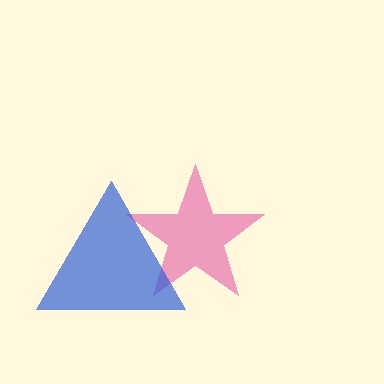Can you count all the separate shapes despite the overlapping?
Yes, there are 2 separate shapes.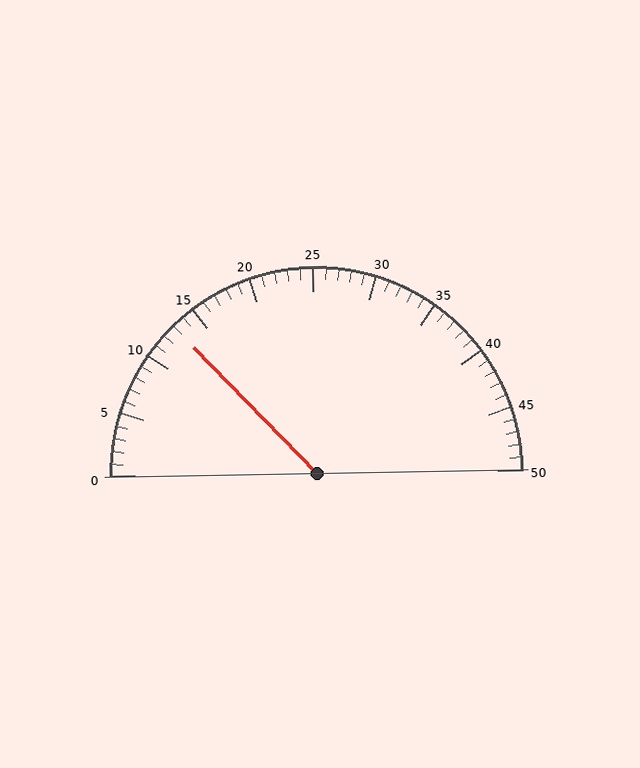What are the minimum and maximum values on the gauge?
The gauge ranges from 0 to 50.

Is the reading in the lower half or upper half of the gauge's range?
The reading is in the lower half of the range (0 to 50).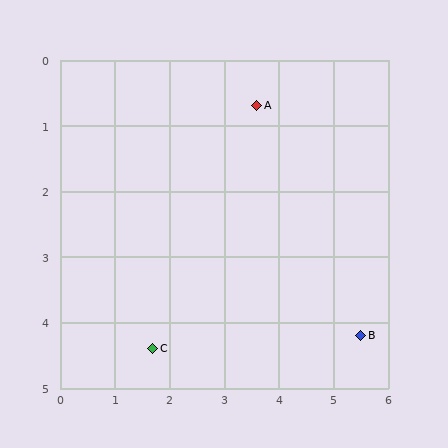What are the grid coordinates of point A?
Point A is at approximately (3.6, 0.7).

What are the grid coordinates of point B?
Point B is at approximately (5.5, 4.2).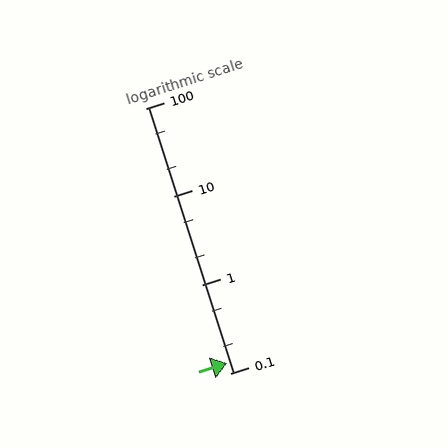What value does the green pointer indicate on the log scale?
The pointer indicates approximately 0.13.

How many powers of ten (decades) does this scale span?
The scale spans 3 decades, from 0.1 to 100.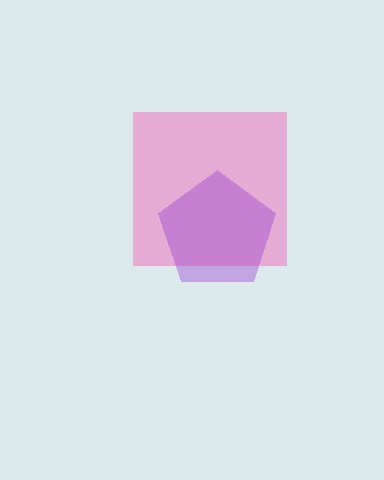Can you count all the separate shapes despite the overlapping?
Yes, there are 2 separate shapes.